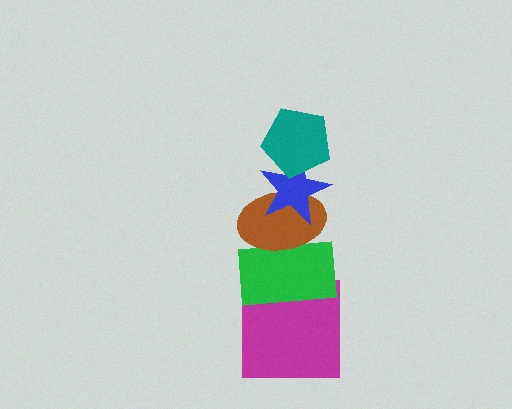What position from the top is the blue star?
The blue star is 2nd from the top.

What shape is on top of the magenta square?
The green rectangle is on top of the magenta square.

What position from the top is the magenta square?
The magenta square is 5th from the top.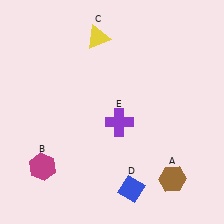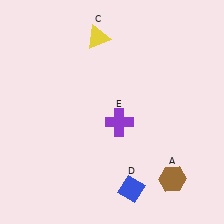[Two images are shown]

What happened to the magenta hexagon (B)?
The magenta hexagon (B) was removed in Image 2. It was in the bottom-left area of Image 1.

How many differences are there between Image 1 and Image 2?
There is 1 difference between the two images.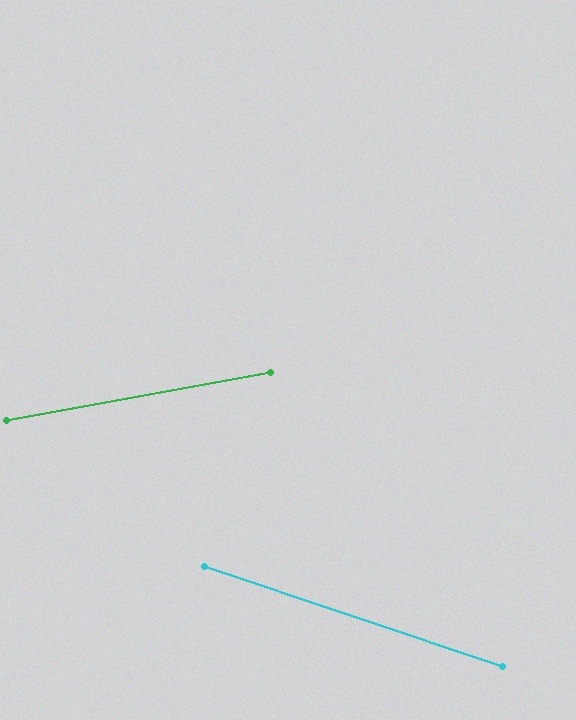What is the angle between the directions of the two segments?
Approximately 29 degrees.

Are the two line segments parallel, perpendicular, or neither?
Neither parallel nor perpendicular — they differ by about 29°.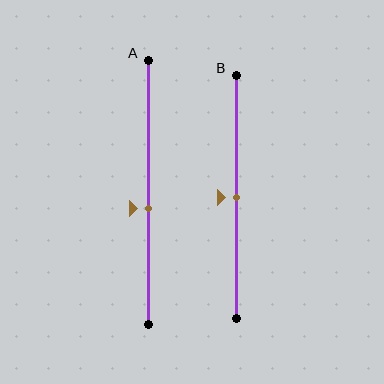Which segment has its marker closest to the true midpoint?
Segment B has its marker closest to the true midpoint.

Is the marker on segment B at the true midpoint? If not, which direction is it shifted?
Yes, the marker on segment B is at the true midpoint.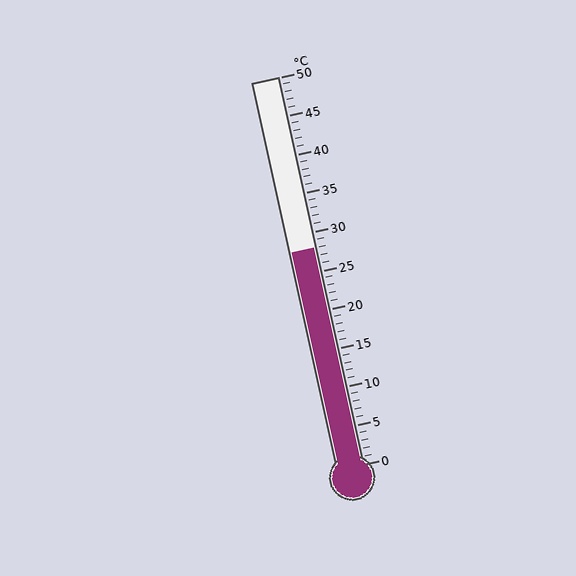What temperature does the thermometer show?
The thermometer shows approximately 28°C.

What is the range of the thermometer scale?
The thermometer scale ranges from 0°C to 50°C.